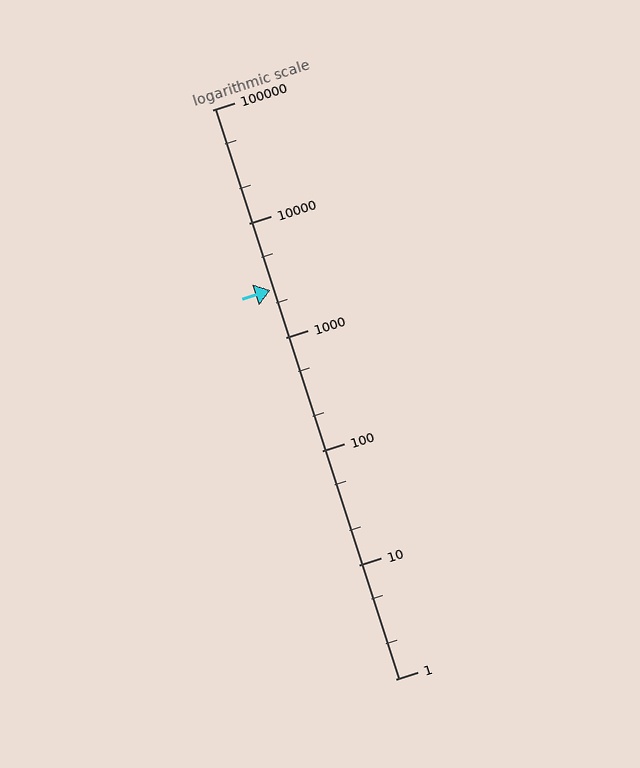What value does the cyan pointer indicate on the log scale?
The pointer indicates approximately 2600.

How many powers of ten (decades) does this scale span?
The scale spans 5 decades, from 1 to 100000.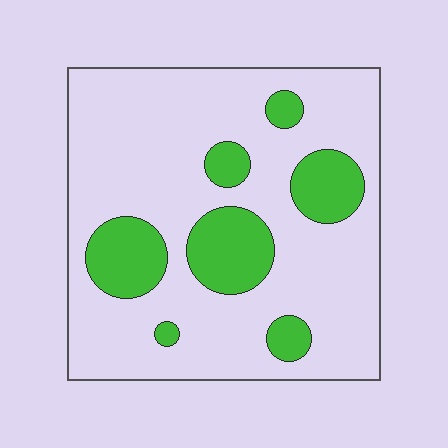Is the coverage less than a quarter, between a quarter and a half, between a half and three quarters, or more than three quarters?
Less than a quarter.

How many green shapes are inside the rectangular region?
7.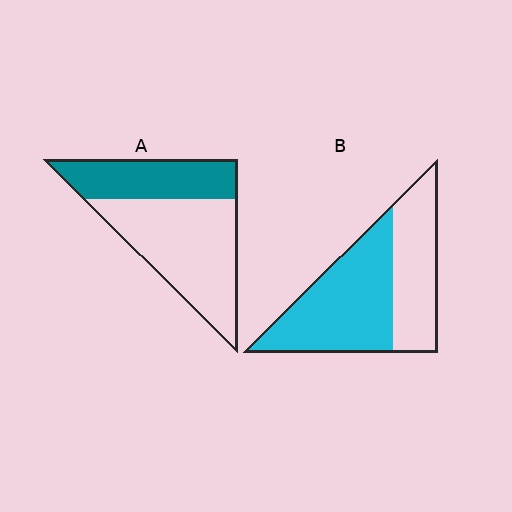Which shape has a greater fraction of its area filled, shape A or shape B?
Shape B.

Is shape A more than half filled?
No.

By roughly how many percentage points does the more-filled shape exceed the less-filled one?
By roughly 20 percentage points (B over A).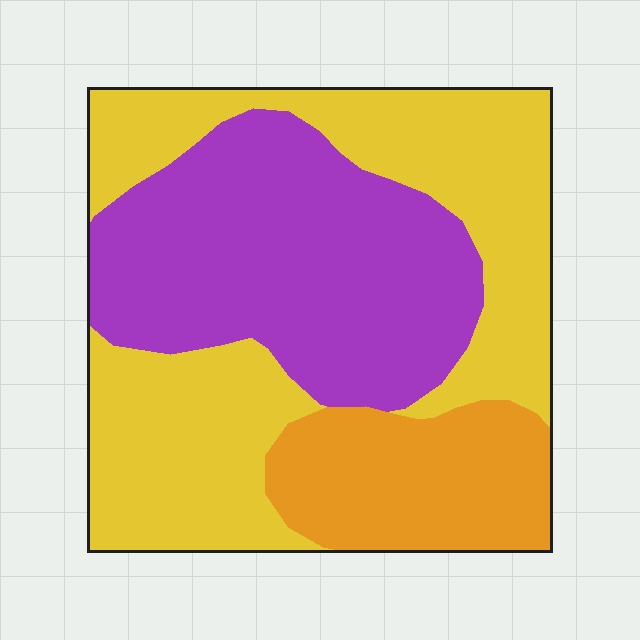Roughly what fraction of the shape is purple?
Purple takes up about three eighths (3/8) of the shape.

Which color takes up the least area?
Orange, at roughly 20%.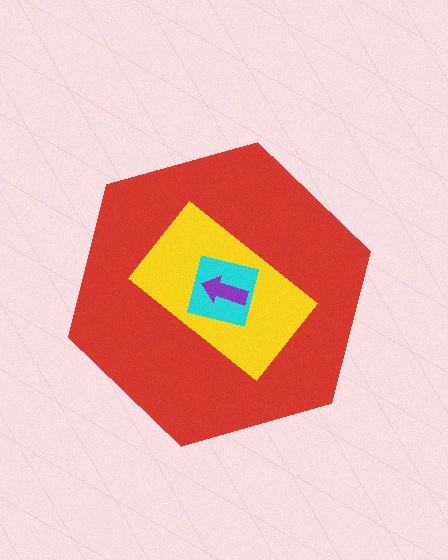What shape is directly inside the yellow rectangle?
The cyan square.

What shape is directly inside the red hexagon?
The yellow rectangle.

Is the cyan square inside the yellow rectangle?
Yes.